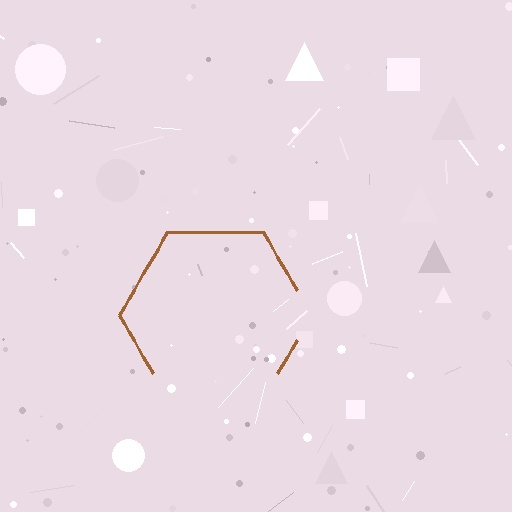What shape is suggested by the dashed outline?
The dashed outline suggests a hexagon.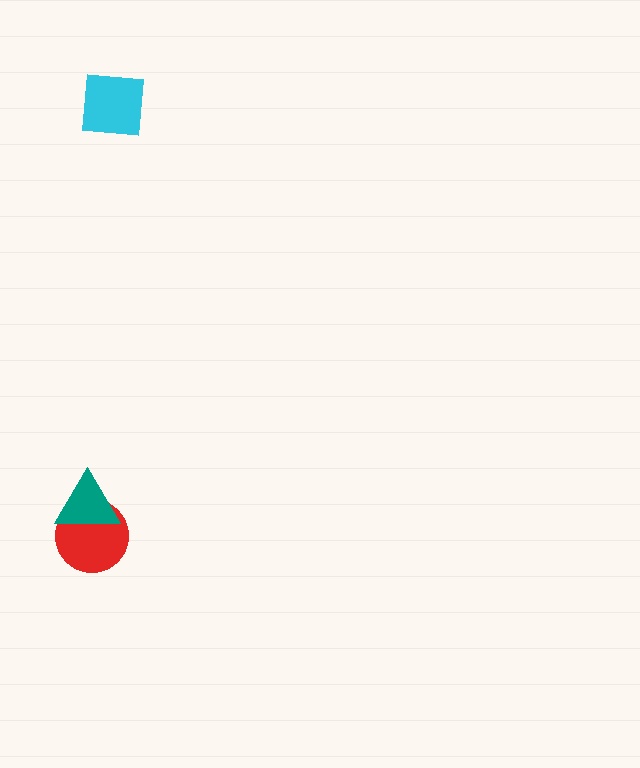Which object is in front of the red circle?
The teal triangle is in front of the red circle.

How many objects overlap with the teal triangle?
1 object overlaps with the teal triangle.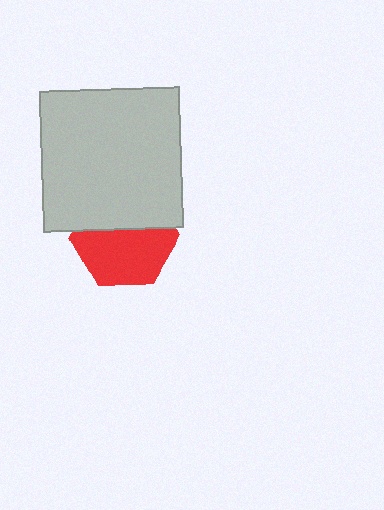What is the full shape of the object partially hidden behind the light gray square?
The partially hidden object is a red hexagon.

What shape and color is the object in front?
The object in front is a light gray square.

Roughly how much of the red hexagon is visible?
About half of it is visible (roughly 59%).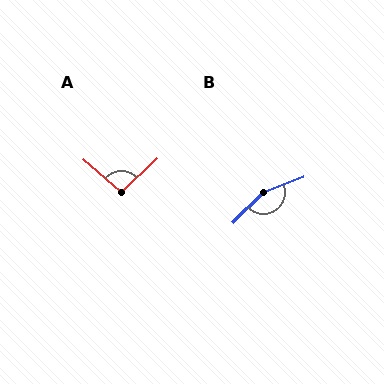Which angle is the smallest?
A, at approximately 95 degrees.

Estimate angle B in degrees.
Approximately 156 degrees.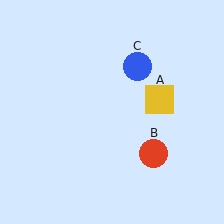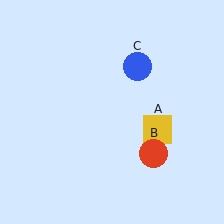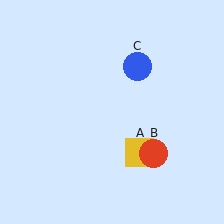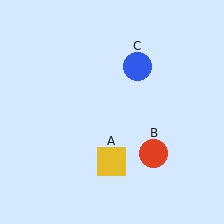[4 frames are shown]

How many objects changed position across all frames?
1 object changed position: yellow square (object A).